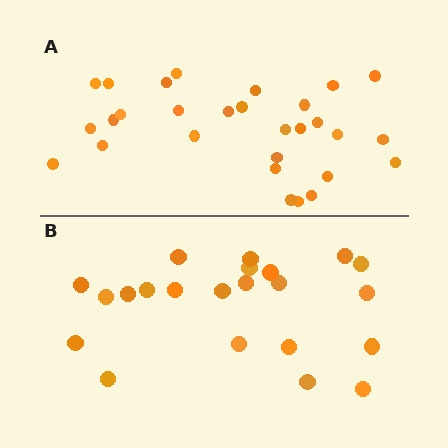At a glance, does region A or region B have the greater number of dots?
Region A (the top region) has more dots.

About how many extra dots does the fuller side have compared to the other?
Region A has roughly 8 or so more dots than region B.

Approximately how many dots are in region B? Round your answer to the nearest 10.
About 20 dots. (The exact count is 22, which rounds to 20.)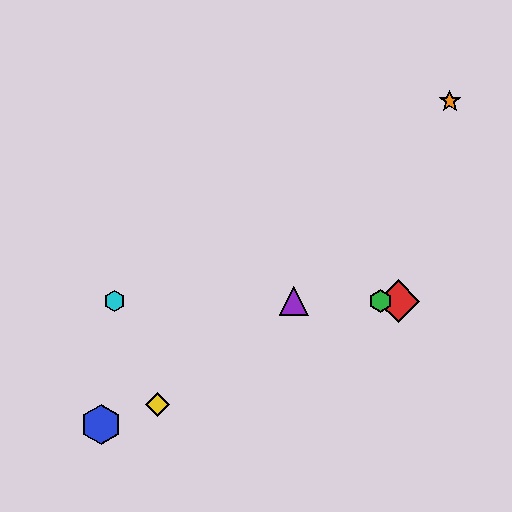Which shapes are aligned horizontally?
The red diamond, the green hexagon, the purple triangle, the cyan hexagon are aligned horizontally.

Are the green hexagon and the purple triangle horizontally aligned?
Yes, both are at y≈301.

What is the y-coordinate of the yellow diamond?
The yellow diamond is at y≈404.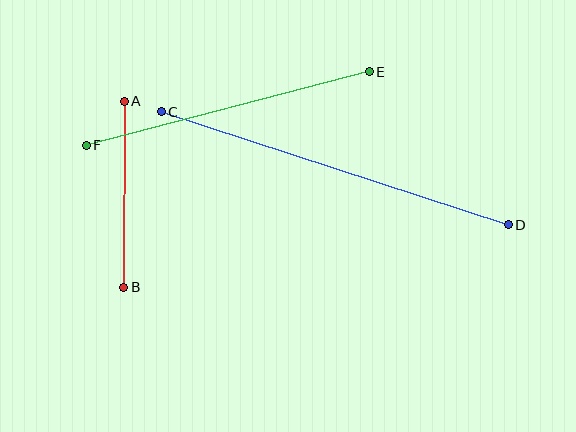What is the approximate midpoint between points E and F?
The midpoint is at approximately (228, 108) pixels.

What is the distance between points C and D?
The distance is approximately 365 pixels.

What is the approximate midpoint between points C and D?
The midpoint is at approximately (335, 168) pixels.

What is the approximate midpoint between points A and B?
The midpoint is at approximately (124, 194) pixels.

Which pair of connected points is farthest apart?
Points C and D are farthest apart.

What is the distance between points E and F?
The distance is approximately 292 pixels.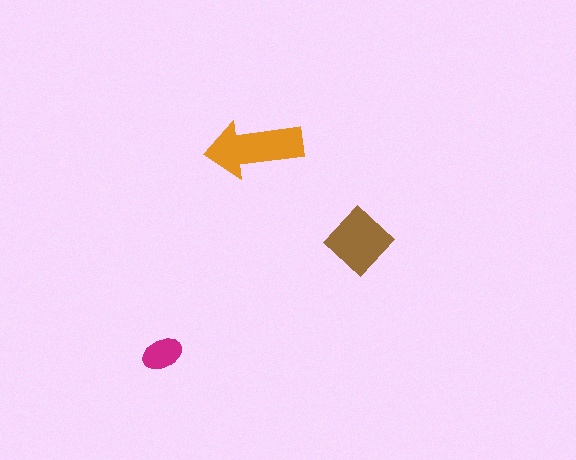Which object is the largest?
The orange arrow.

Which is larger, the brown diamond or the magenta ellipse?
The brown diamond.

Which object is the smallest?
The magenta ellipse.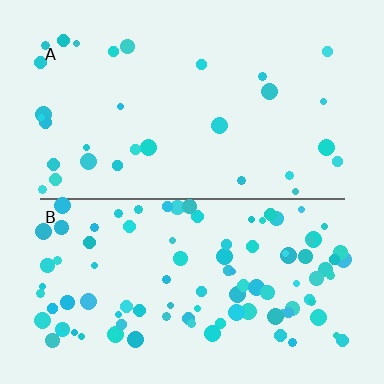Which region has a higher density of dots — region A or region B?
B (the bottom).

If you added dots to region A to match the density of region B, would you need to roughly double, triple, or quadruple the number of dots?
Approximately triple.